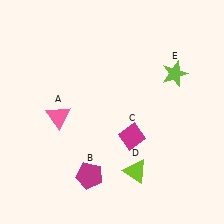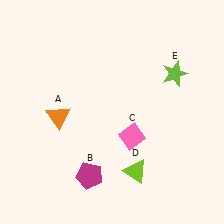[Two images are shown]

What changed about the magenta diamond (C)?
In Image 1, C is magenta. In Image 2, it changed to pink.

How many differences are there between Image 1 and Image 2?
There are 2 differences between the two images.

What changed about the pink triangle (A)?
In Image 1, A is pink. In Image 2, it changed to orange.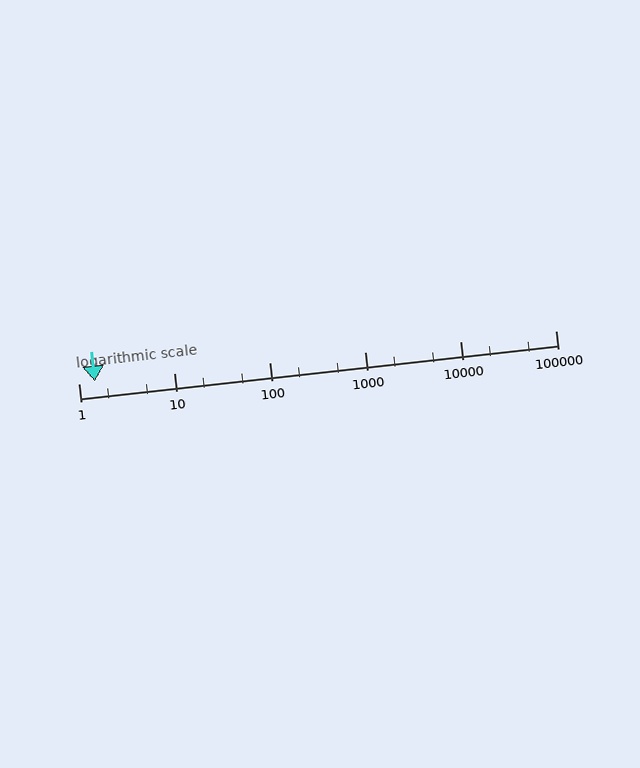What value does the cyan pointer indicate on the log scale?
The pointer indicates approximately 1.5.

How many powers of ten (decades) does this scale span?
The scale spans 5 decades, from 1 to 100000.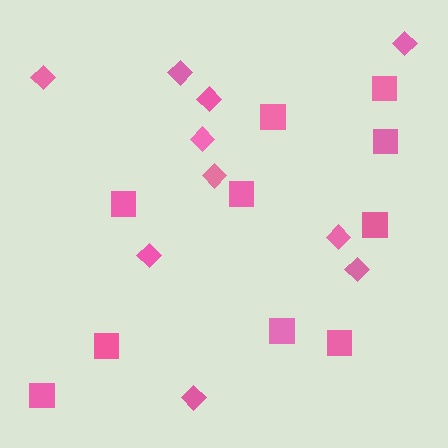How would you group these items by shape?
There are 2 groups: one group of diamonds (10) and one group of squares (10).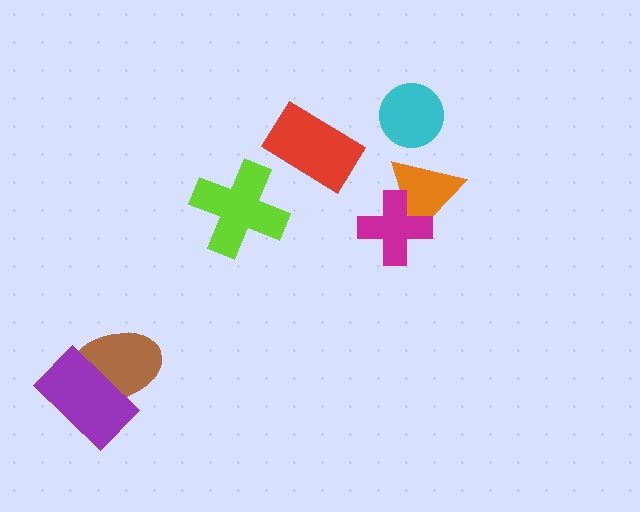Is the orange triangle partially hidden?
Yes, it is partially covered by another shape.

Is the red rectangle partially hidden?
No, no other shape covers it.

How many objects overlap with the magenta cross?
1 object overlaps with the magenta cross.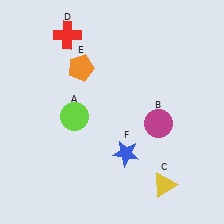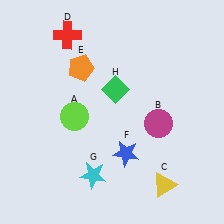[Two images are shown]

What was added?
A cyan star (G), a green diamond (H) were added in Image 2.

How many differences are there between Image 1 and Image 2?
There are 2 differences between the two images.